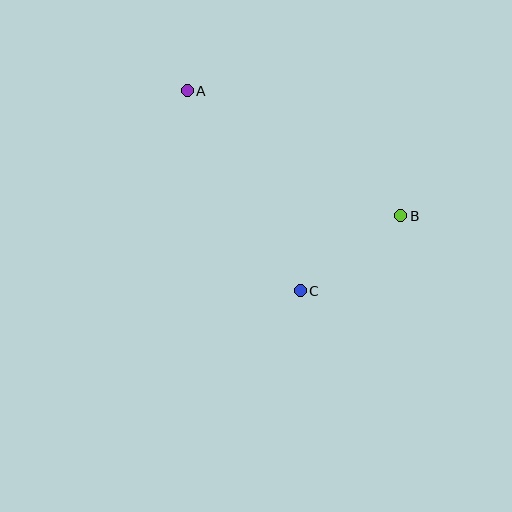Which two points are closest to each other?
Points B and C are closest to each other.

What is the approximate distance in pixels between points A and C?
The distance between A and C is approximately 230 pixels.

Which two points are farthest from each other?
Points A and B are farthest from each other.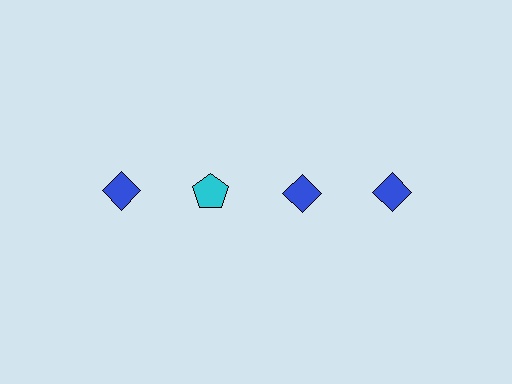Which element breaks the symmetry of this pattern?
The cyan pentagon in the top row, second from left column breaks the symmetry. All other shapes are blue diamonds.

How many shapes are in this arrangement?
There are 4 shapes arranged in a grid pattern.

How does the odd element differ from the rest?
It differs in both color (cyan instead of blue) and shape (pentagon instead of diamond).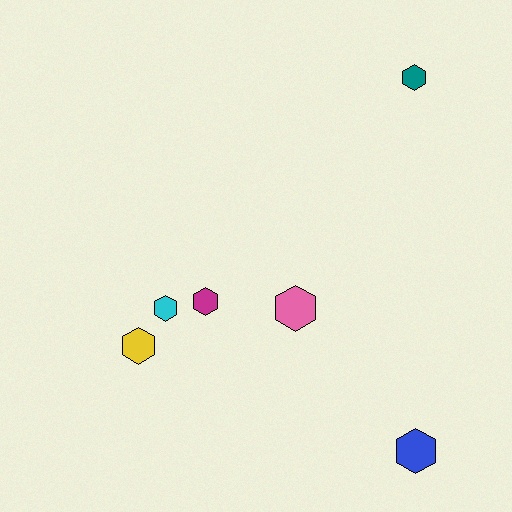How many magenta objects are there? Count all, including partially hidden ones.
There is 1 magenta object.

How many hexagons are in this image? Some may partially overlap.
There are 6 hexagons.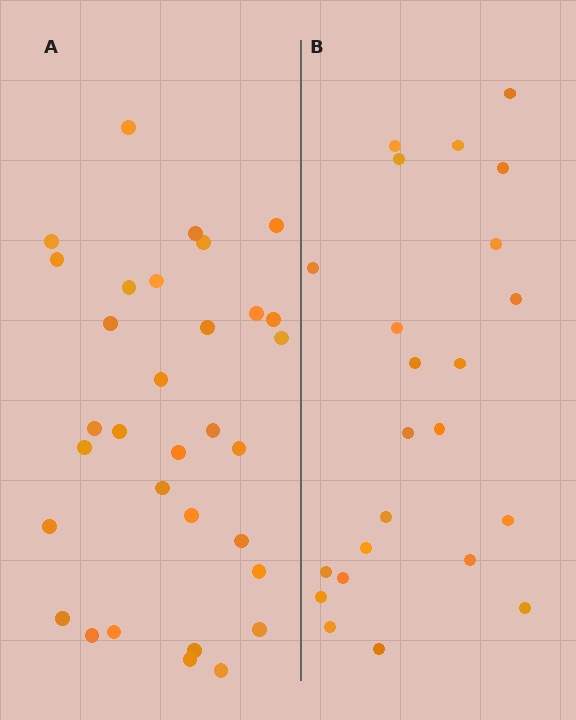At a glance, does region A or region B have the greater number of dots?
Region A (the left region) has more dots.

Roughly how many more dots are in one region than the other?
Region A has roughly 8 or so more dots than region B.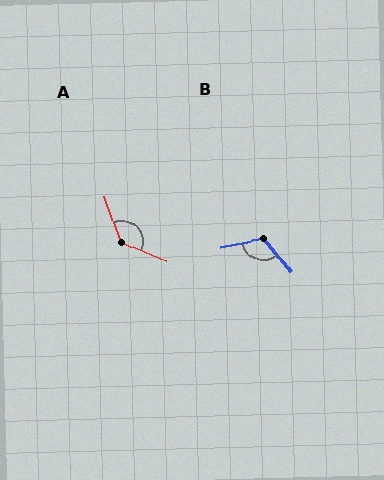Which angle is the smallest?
B, at approximately 118 degrees.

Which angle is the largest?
A, at approximately 133 degrees.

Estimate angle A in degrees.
Approximately 133 degrees.